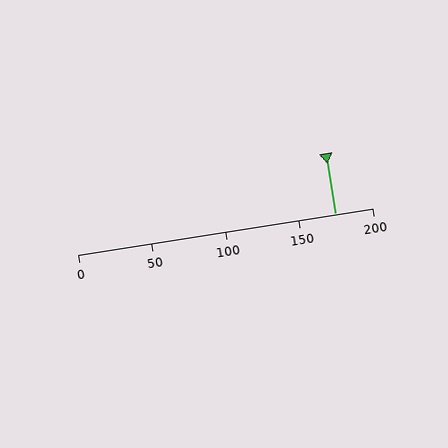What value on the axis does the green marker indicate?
The marker indicates approximately 175.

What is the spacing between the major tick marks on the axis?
The major ticks are spaced 50 apart.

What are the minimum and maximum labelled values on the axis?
The axis runs from 0 to 200.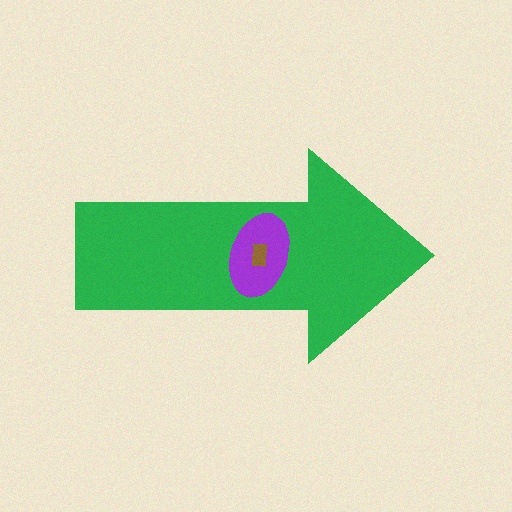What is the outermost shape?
The green arrow.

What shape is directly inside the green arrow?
The purple ellipse.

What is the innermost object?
The brown rectangle.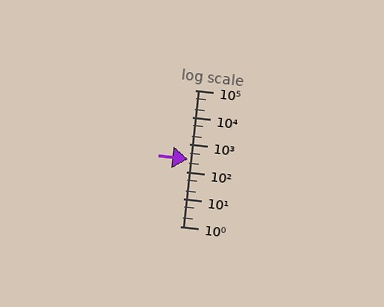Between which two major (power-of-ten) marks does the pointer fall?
The pointer is between 100 and 1000.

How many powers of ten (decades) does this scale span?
The scale spans 5 decades, from 1 to 100000.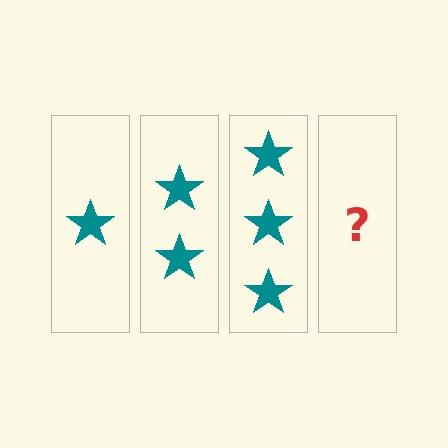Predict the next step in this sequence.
The next step is 4 stars.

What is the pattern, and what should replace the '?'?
The pattern is that each step adds one more star. The '?' should be 4 stars.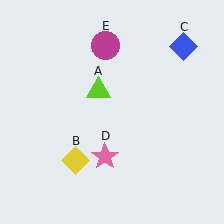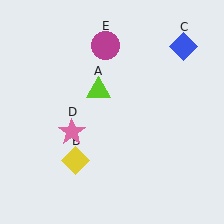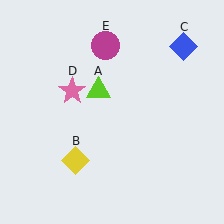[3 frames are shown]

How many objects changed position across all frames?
1 object changed position: pink star (object D).